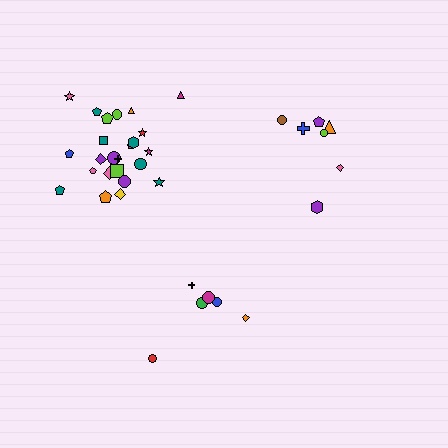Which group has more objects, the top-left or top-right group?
The top-left group.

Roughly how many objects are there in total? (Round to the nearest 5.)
Roughly 40 objects in total.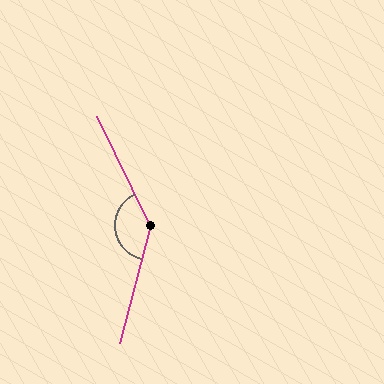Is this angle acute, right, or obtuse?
It is obtuse.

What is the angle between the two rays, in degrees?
Approximately 140 degrees.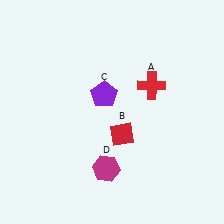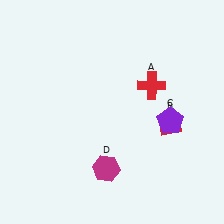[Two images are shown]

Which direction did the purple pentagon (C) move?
The purple pentagon (C) moved right.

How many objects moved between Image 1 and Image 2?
2 objects moved between the two images.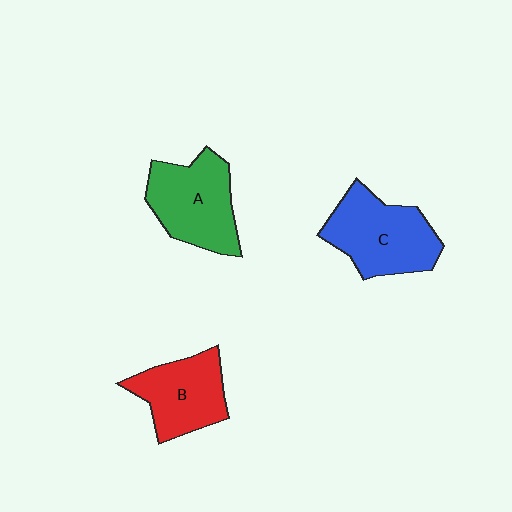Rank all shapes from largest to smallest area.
From largest to smallest: C (blue), A (green), B (red).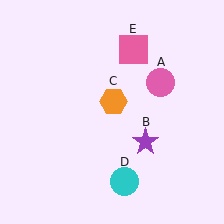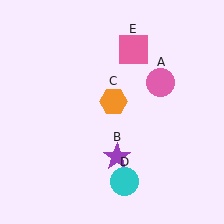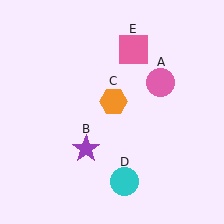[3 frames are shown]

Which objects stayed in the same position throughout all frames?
Pink circle (object A) and orange hexagon (object C) and cyan circle (object D) and pink square (object E) remained stationary.